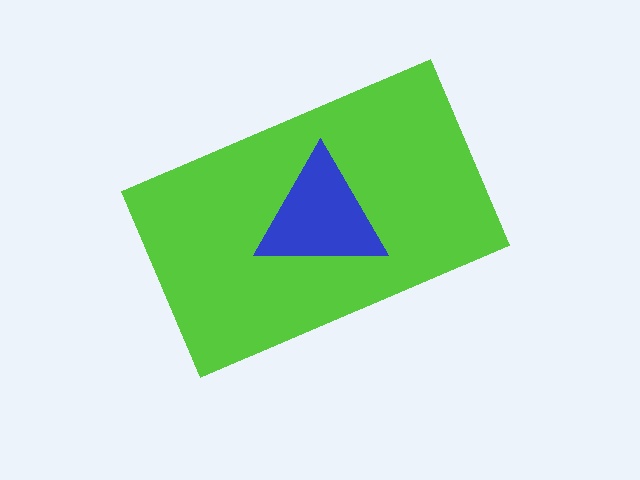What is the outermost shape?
The lime rectangle.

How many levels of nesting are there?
2.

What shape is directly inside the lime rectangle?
The blue triangle.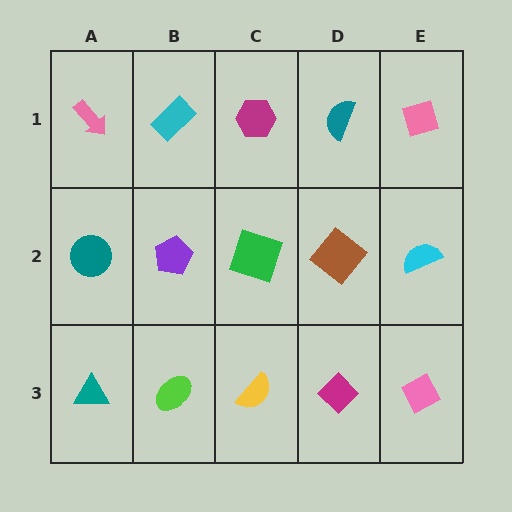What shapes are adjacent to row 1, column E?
A cyan semicircle (row 2, column E), a teal semicircle (row 1, column D).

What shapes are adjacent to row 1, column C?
A green square (row 2, column C), a cyan rectangle (row 1, column B), a teal semicircle (row 1, column D).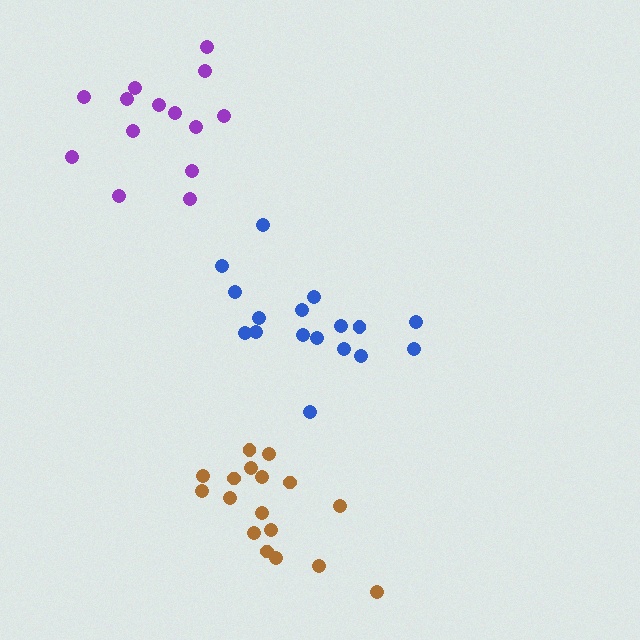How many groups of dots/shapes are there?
There are 3 groups.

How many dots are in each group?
Group 1: 17 dots, Group 2: 17 dots, Group 3: 14 dots (48 total).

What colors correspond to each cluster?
The clusters are colored: blue, brown, purple.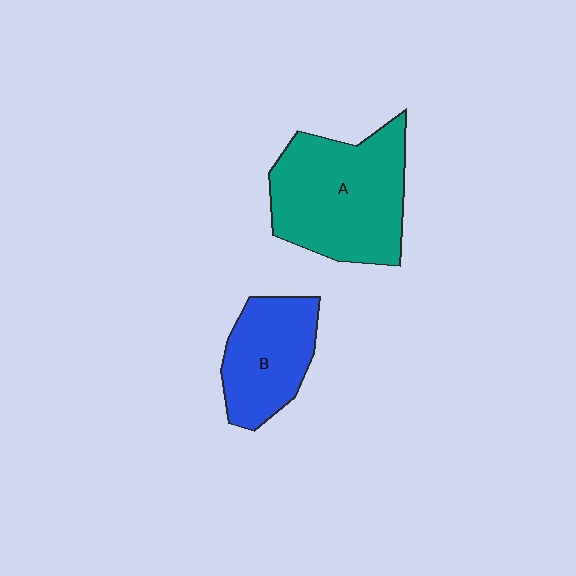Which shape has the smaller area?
Shape B (blue).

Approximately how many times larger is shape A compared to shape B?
Approximately 1.6 times.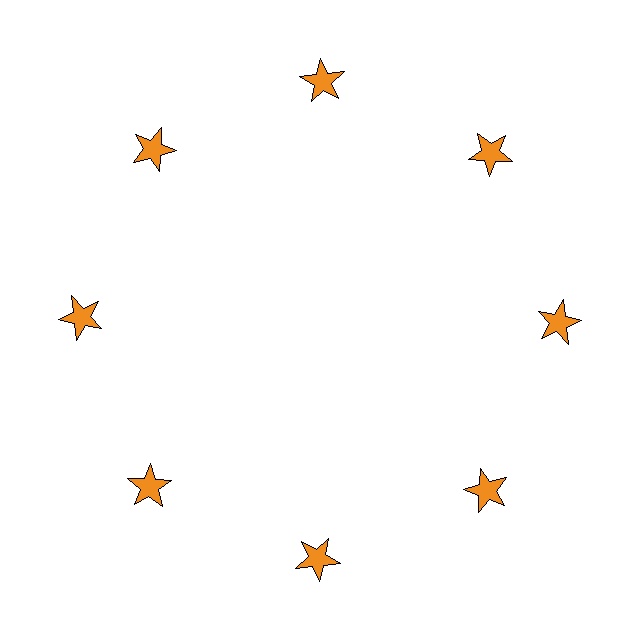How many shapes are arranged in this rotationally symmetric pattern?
There are 8 shapes, arranged in 8 groups of 1.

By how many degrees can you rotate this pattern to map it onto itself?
The pattern maps onto itself every 45 degrees of rotation.